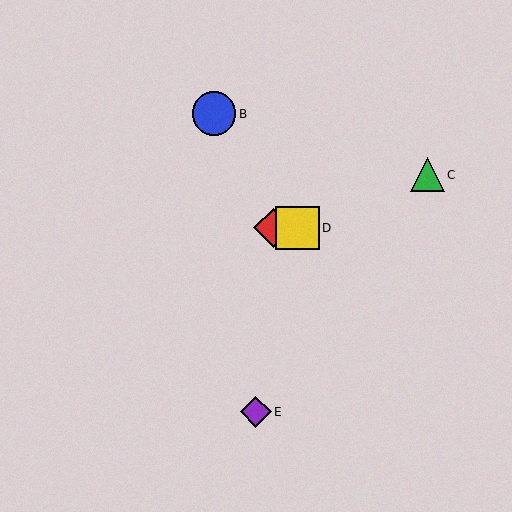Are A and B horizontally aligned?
No, A is at y≈228 and B is at y≈114.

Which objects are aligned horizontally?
Objects A, D are aligned horizontally.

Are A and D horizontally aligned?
Yes, both are at y≈228.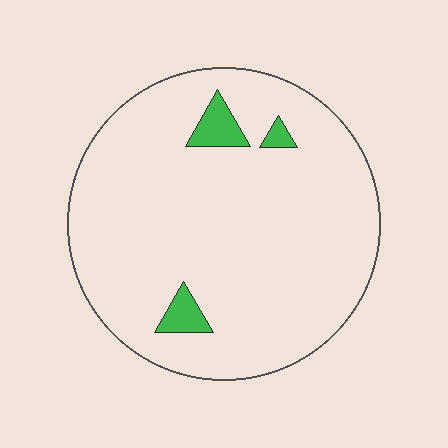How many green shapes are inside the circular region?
3.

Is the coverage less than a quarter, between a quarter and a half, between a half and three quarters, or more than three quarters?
Less than a quarter.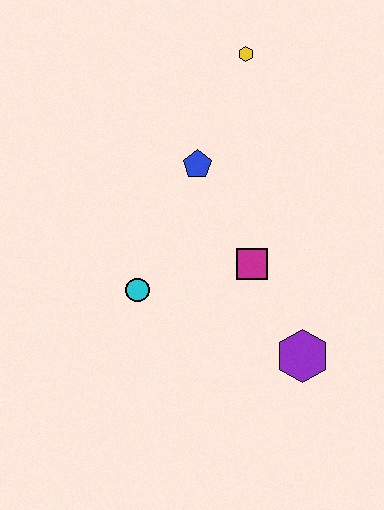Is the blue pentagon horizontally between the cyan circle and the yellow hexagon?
Yes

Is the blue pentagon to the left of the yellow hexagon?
Yes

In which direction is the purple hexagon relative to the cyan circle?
The purple hexagon is to the right of the cyan circle.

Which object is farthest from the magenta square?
The yellow hexagon is farthest from the magenta square.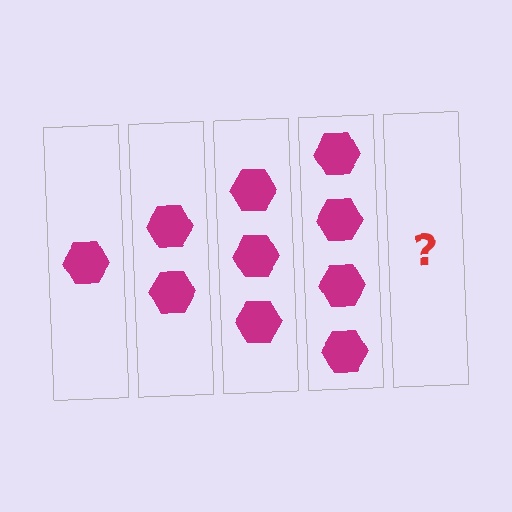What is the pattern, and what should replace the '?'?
The pattern is that each step adds one more hexagon. The '?' should be 5 hexagons.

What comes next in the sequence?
The next element should be 5 hexagons.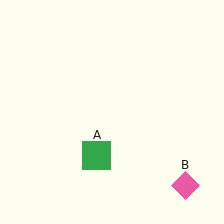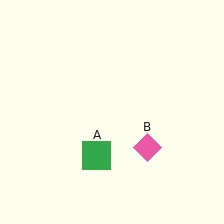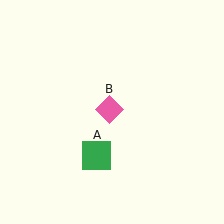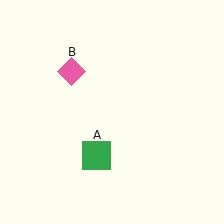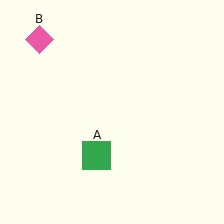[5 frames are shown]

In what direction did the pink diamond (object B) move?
The pink diamond (object B) moved up and to the left.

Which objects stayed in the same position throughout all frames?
Green square (object A) remained stationary.